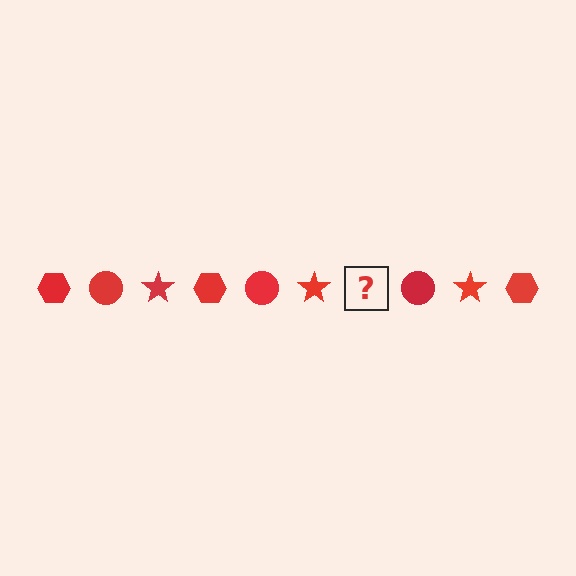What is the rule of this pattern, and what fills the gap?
The rule is that the pattern cycles through hexagon, circle, star shapes in red. The gap should be filled with a red hexagon.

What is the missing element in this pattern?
The missing element is a red hexagon.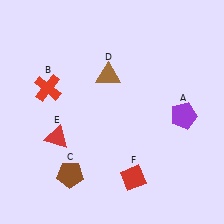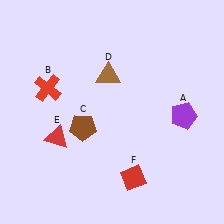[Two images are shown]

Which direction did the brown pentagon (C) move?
The brown pentagon (C) moved up.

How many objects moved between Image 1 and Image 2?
1 object moved between the two images.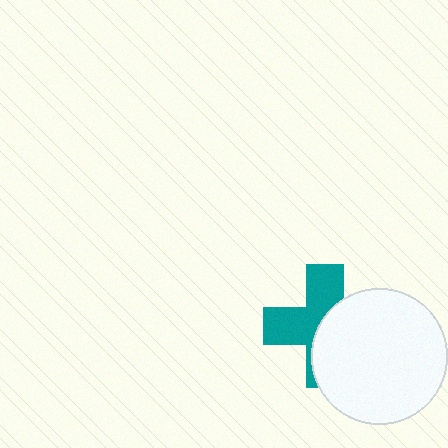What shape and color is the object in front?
The object in front is a white circle.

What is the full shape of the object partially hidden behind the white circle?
The partially hidden object is a teal cross.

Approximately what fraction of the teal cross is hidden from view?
Roughly 49% of the teal cross is hidden behind the white circle.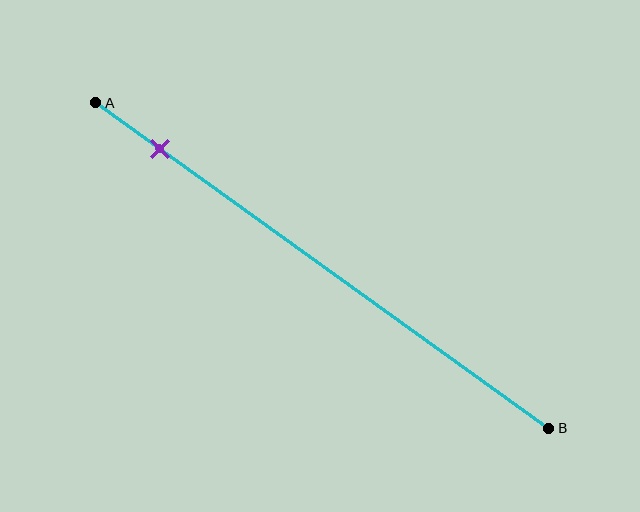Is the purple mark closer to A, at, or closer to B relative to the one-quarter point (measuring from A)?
The purple mark is closer to point A than the one-quarter point of segment AB.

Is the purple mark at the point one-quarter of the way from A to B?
No, the mark is at about 15% from A, not at the 25% one-quarter point.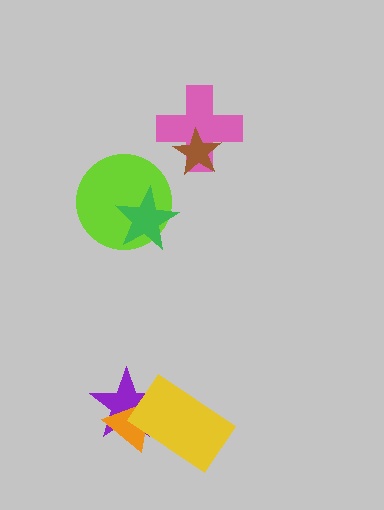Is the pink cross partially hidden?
Yes, it is partially covered by another shape.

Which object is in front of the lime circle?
The green star is in front of the lime circle.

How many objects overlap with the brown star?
1 object overlaps with the brown star.